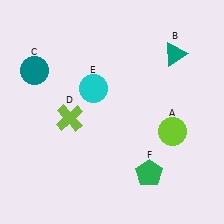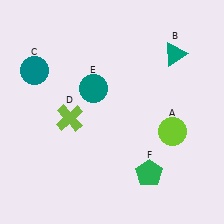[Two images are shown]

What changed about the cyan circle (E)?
In Image 1, E is cyan. In Image 2, it changed to teal.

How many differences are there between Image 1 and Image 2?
There is 1 difference between the two images.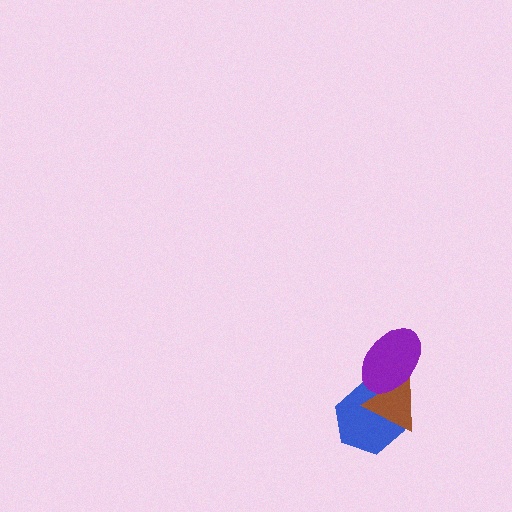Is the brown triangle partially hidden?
Yes, it is partially covered by another shape.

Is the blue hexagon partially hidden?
Yes, it is partially covered by another shape.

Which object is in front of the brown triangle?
The purple ellipse is in front of the brown triangle.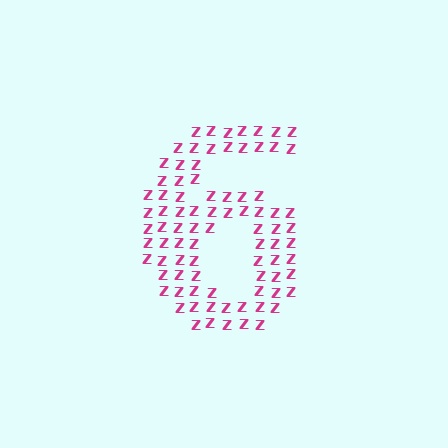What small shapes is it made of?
It is made of small letter Z's.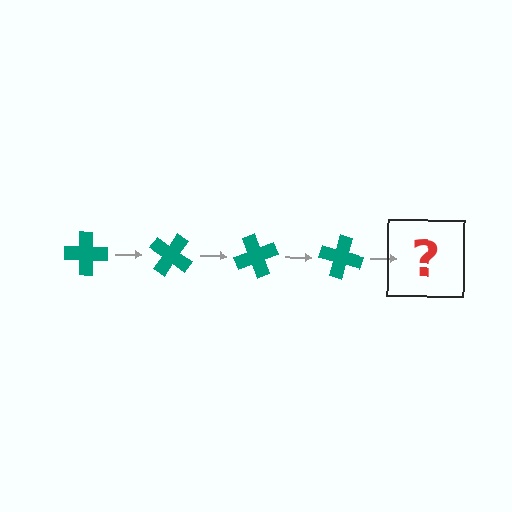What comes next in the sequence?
The next element should be a teal cross rotated 140 degrees.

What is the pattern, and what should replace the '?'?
The pattern is that the cross rotates 35 degrees each step. The '?' should be a teal cross rotated 140 degrees.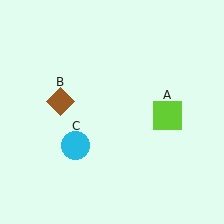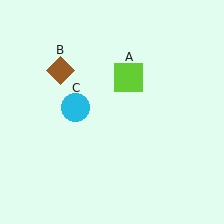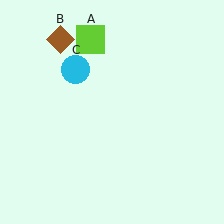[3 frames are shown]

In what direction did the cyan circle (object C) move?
The cyan circle (object C) moved up.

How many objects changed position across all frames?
3 objects changed position: lime square (object A), brown diamond (object B), cyan circle (object C).